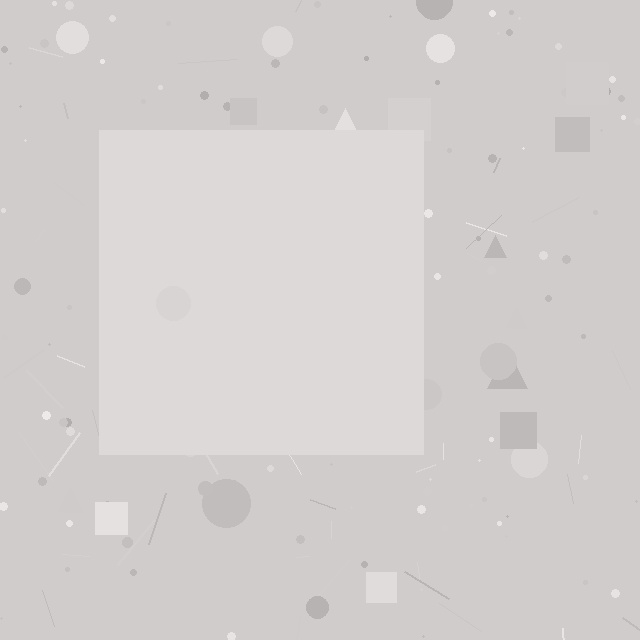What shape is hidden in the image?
A square is hidden in the image.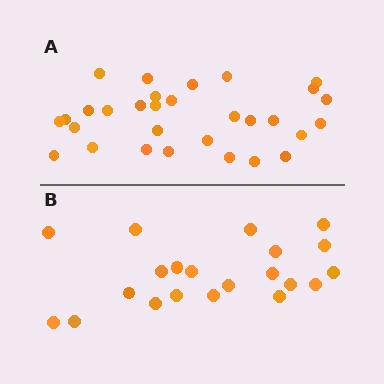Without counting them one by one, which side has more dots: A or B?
Region A (the top region) has more dots.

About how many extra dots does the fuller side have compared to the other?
Region A has roughly 8 or so more dots than region B.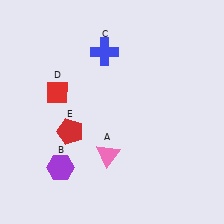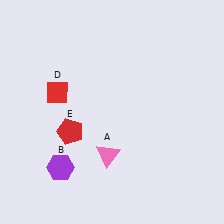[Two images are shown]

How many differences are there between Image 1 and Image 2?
There is 1 difference between the two images.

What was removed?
The blue cross (C) was removed in Image 2.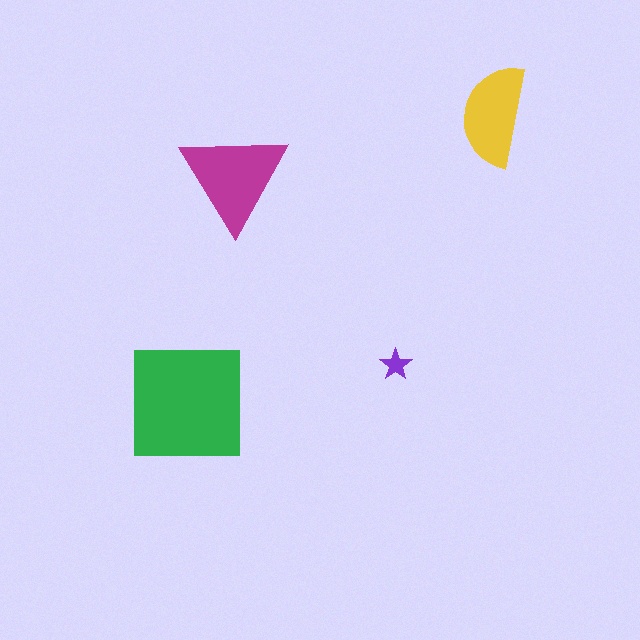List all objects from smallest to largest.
The purple star, the yellow semicircle, the magenta triangle, the green square.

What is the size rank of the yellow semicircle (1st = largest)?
3rd.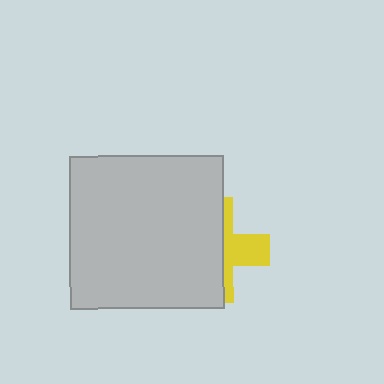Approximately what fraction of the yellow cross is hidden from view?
Roughly 62% of the yellow cross is hidden behind the light gray square.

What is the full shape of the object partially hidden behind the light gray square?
The partially hidden object is a yellow cross.